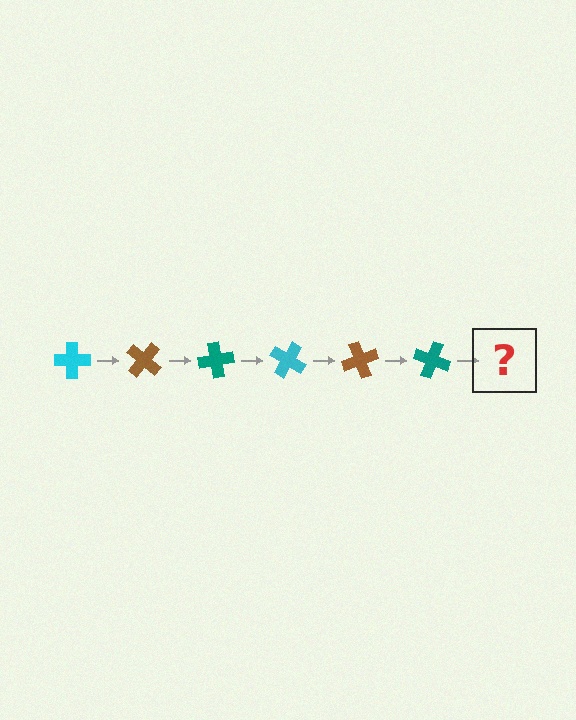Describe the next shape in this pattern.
It should be a cyan cross, rotated 240 degrees from the start.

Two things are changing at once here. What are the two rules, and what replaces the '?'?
The two rules are that it rotates 40 degrees each step and the color cycles through cyan, brown, and teal. The '?' should be a cyan cross, rotated 240 degrees from the start.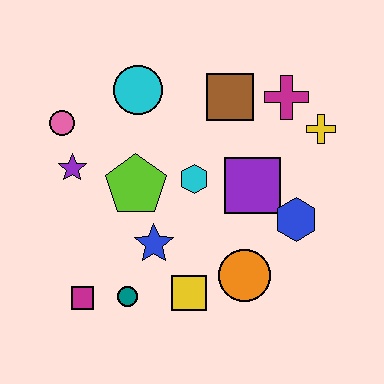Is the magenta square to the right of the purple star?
Yes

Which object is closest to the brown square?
The magenta cross is closest to the brown square.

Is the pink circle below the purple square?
No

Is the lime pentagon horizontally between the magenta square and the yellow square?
Yes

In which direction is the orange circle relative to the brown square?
The orange circle is below the brown square.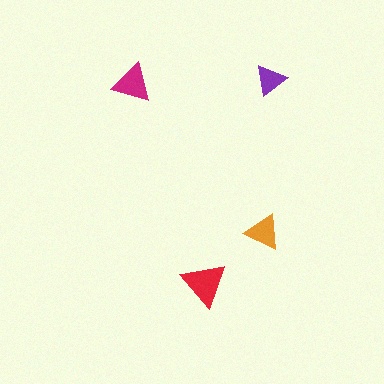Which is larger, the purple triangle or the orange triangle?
The orange one.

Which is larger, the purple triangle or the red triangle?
The red one.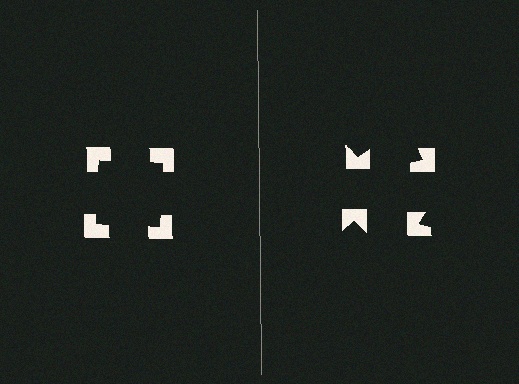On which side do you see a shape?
An illusory square appears on the left side. On the right side the wedge cuts are rotated, so no coherent shape forms.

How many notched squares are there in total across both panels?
8 — 4 on each side.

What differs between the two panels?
The notched squares are positioned identically on both sides; only the wedge orientations differ. On the left they align to a square; on the right they are misaligned.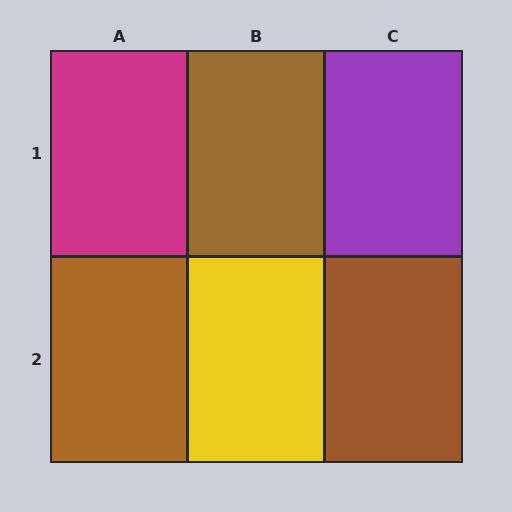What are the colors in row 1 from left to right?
Magenta, brown, purple.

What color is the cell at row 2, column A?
Brown.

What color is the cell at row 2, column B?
Yellow.